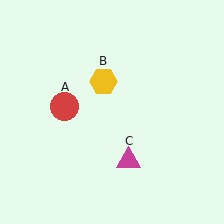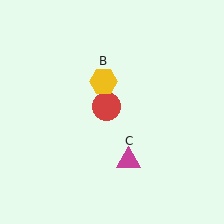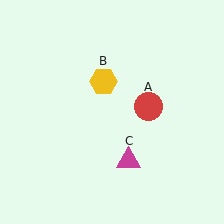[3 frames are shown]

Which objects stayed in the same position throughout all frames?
Yellow hexagon (object B) and magenta triangle (object C) remained stationary.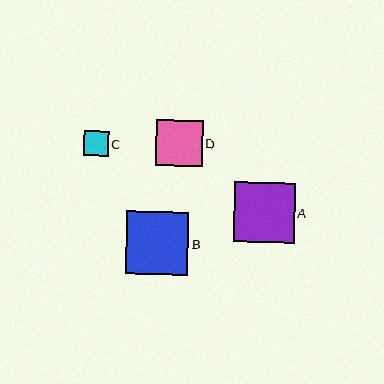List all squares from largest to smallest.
From largest to smallest: B, A, D, C.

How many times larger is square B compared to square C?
Square B is approximately 2.5 times the size of square C.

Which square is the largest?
Square B is the largest with a size of approximately 62 pixels.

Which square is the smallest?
Square C is the smallest with a size of approximately 25 pixels.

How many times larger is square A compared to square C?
Square A is approximately 2.4 times the size of square C.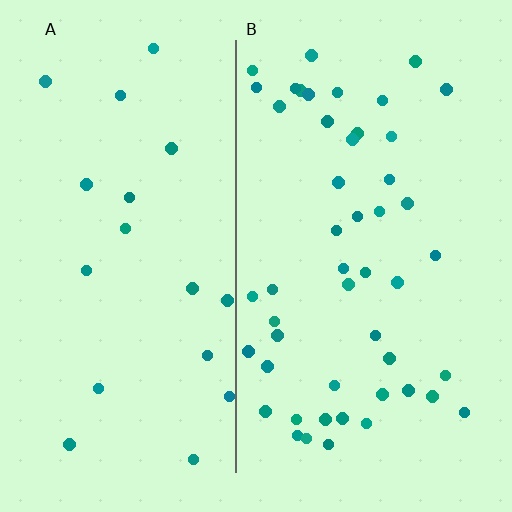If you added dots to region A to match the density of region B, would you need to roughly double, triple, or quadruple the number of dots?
Approximately triple.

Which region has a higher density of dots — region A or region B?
B (the right).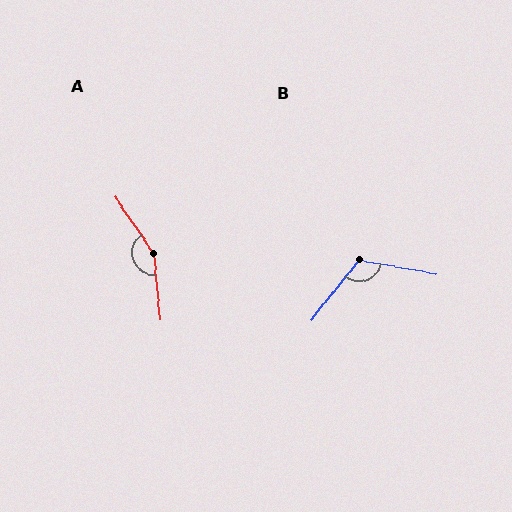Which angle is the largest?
A, at approximately 151 degrees.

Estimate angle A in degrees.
Approximately 151 degrees.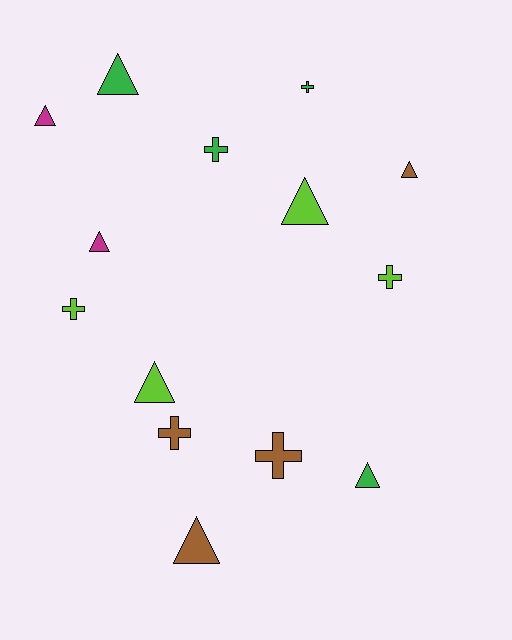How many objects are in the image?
There are 14 objects.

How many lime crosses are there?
There are 2 lime crosses.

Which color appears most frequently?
Lime, with 4 objects.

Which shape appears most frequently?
Triangle, with 8 objects.